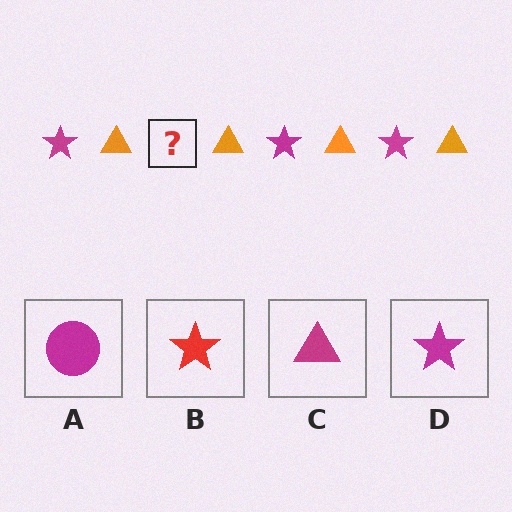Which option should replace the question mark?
Option D.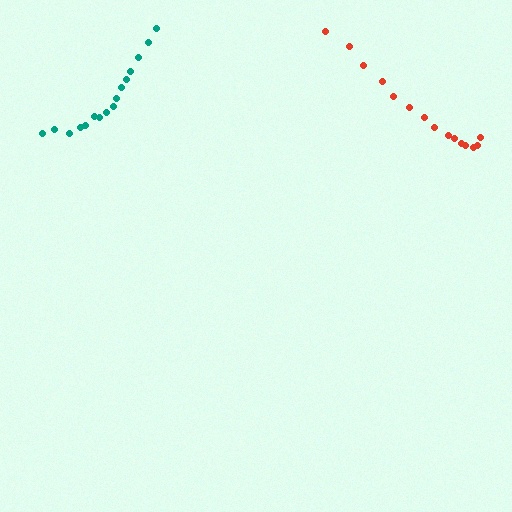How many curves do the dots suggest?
There are 2 distinct paths.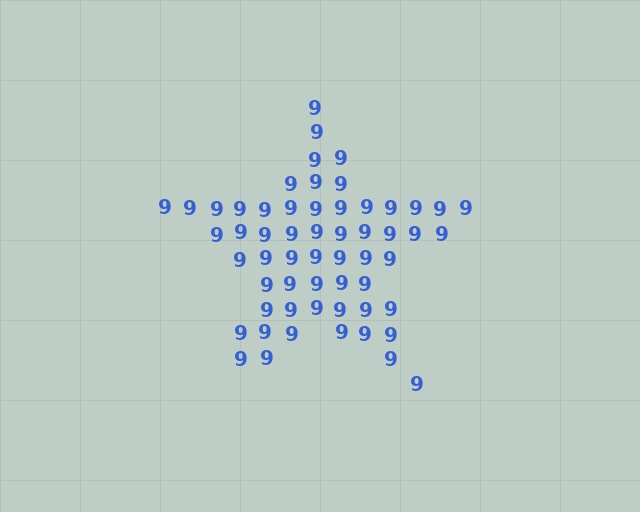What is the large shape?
The large shape is a star.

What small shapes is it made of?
It is made of small digit 9's.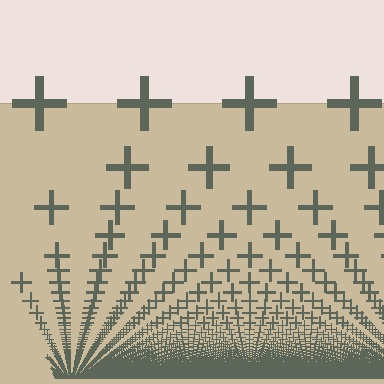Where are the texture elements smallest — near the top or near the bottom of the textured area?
Near the bottom.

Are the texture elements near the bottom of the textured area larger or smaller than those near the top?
Smaller. The gradient is inverted — elements near the bottom are smaller and denser.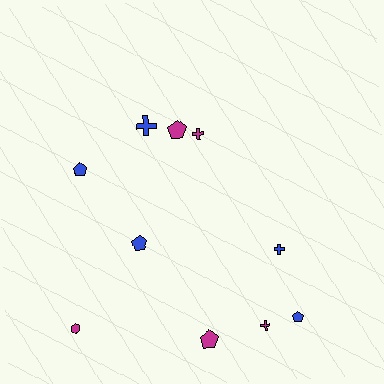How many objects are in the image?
There are 10 objects.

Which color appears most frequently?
Blue, with 5 objects.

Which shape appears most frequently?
Pentagon, with 5 objects.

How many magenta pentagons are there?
There are 2 magenta pentagons.